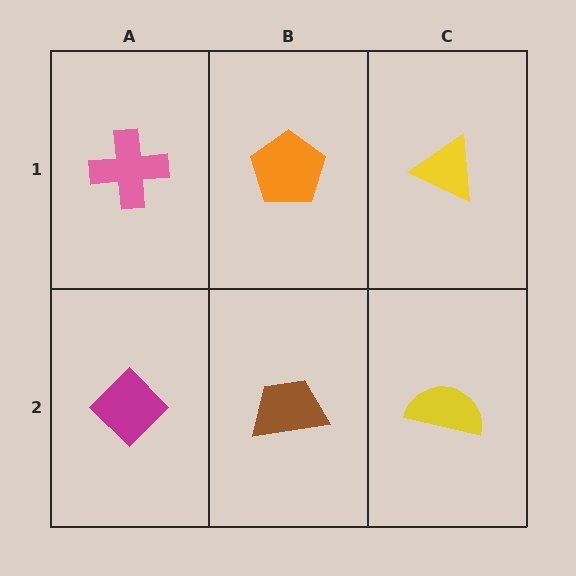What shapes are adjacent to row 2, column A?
A pink cross (row 1, column A), a brown trapezoid (row 2, column B).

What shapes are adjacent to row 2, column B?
An orange pentagon (row 1, column B), a magenta diamond (row 2, column A), a yellow semicircle (row 2, column C).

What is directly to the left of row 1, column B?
A pink cross.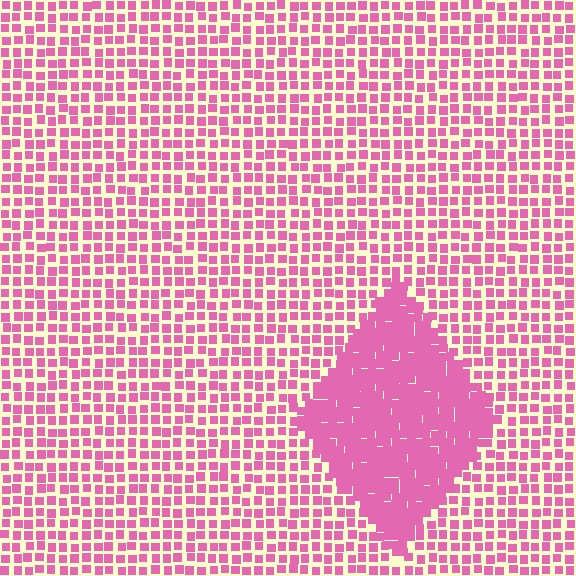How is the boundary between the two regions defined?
The boundary is defined by a change in element density (approximately 2.2x ratio). All elements are the same color, size, and shape.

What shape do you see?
I see a diamond.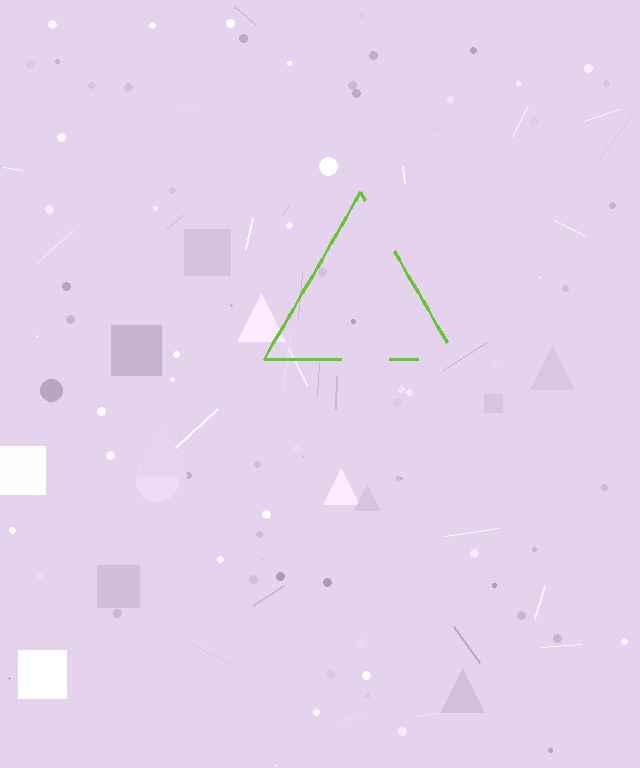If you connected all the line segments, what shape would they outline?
They would outline a triangle.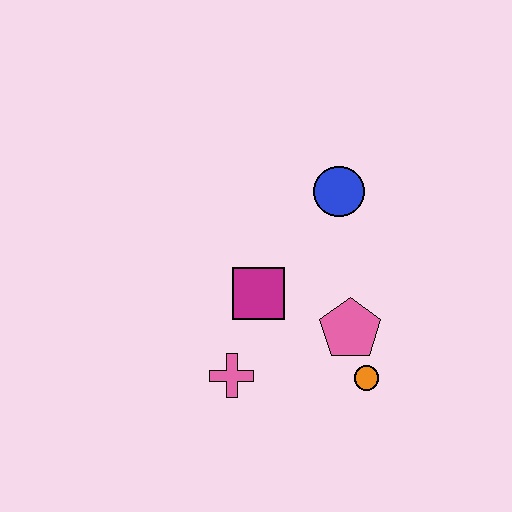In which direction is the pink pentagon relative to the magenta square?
The pink pentagon is to the right of the magenta square.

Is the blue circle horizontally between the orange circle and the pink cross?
Yes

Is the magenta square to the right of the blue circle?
No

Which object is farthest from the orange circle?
The blue circle is farthest from the orange circle.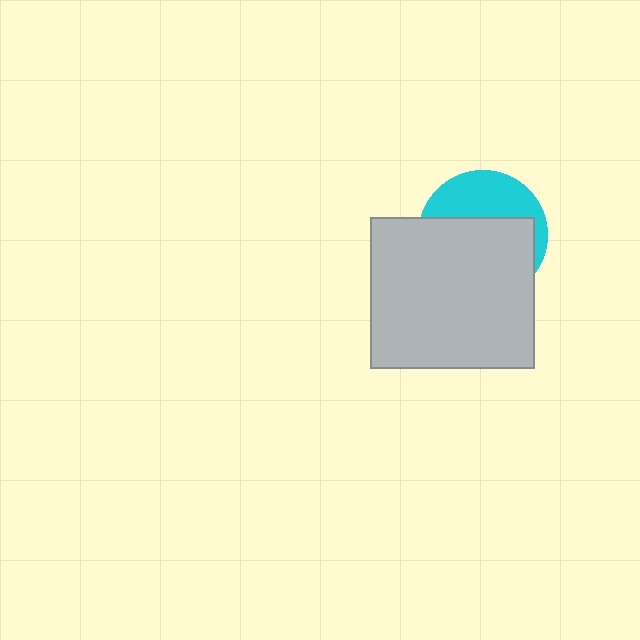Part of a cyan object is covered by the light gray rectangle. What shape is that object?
It is a circle.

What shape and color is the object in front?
The object in front is a light gray rectangle.